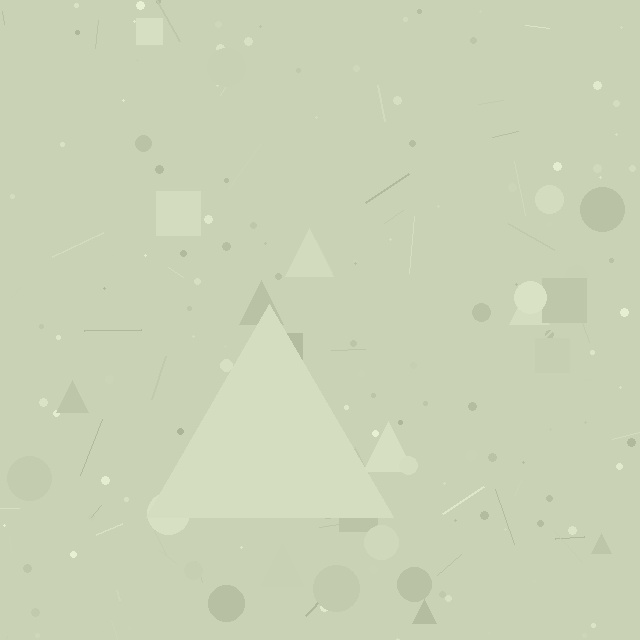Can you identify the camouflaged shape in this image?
The camouflaged shape is a triangle.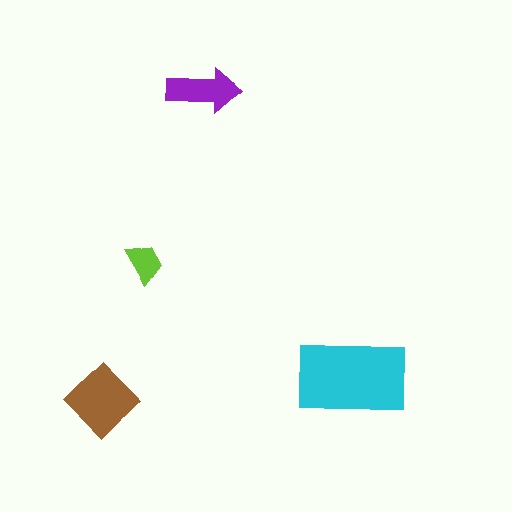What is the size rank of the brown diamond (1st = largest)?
2nd.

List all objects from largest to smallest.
The cyan rectangle, the brown diamond, the purple arrow, the lime trapezoid.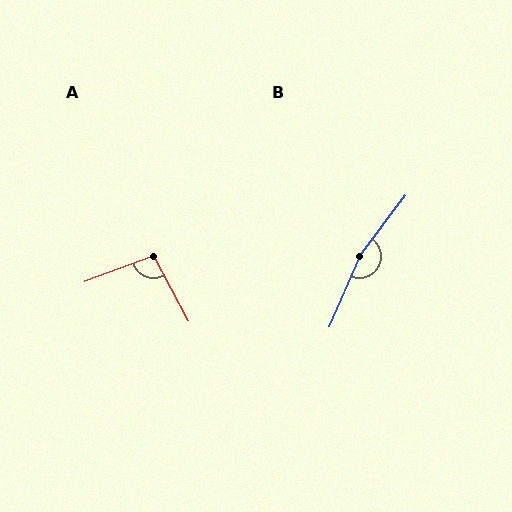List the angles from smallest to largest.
A (97°), B (166°).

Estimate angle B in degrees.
Approximately 166 degrees.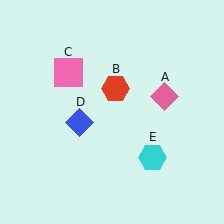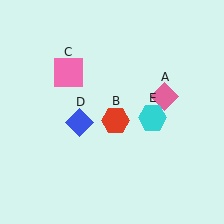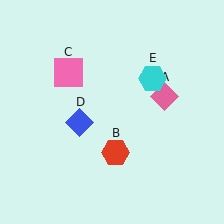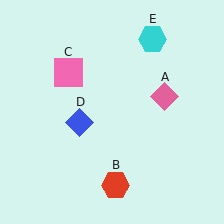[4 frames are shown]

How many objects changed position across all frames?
2 objects changed position: red hexagon (object B), cyan hexagon (object E).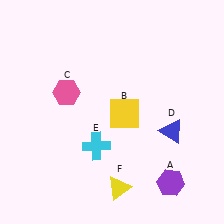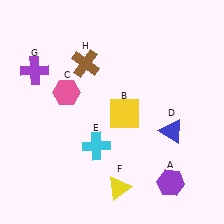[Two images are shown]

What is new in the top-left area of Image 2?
A purple cross (G) was added in the top-left area of Image 2.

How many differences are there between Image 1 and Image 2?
There are 2 differences between the two images.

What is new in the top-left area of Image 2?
A brown cross (H) was added in the top-left area of Image 2.